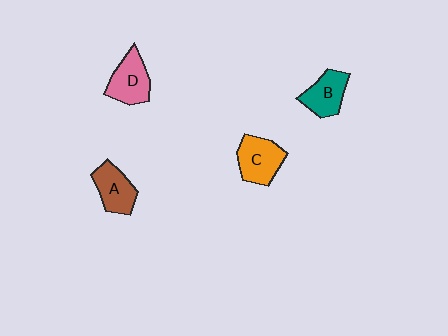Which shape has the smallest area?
Shape B (teal).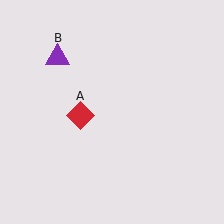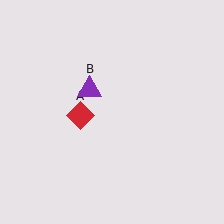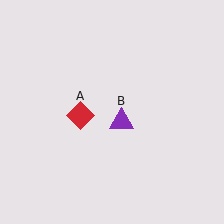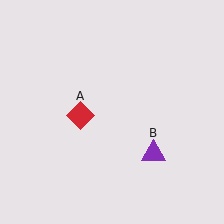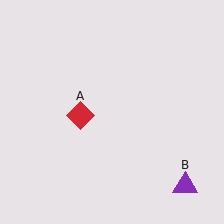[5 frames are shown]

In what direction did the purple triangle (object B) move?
The purple triangle (object B) moved down and to the right.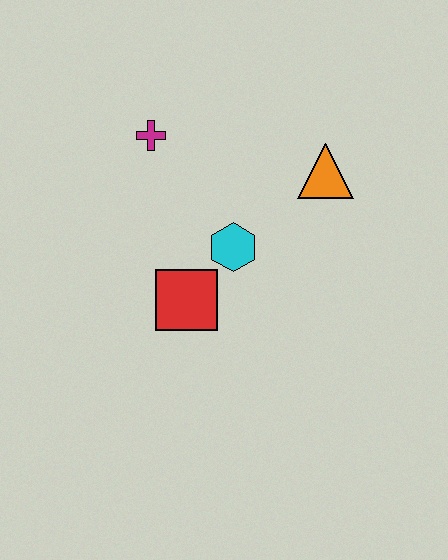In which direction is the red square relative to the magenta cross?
The red square is below the magenta cross.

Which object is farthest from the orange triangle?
The red square is farthest from the orange triangle.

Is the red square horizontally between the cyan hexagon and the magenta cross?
Yes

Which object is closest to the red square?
The cyan hexagon is closest to the red square.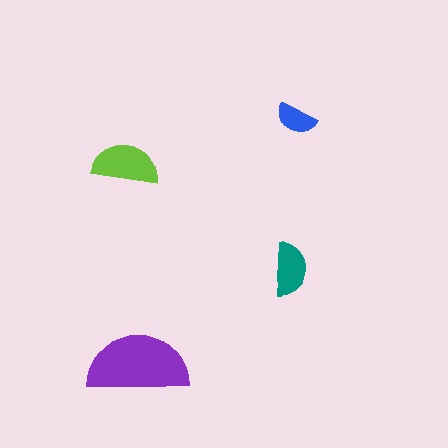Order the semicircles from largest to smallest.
the purple one, the lime one, the teal one, the blue one.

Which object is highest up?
The blue semicircle is topmost.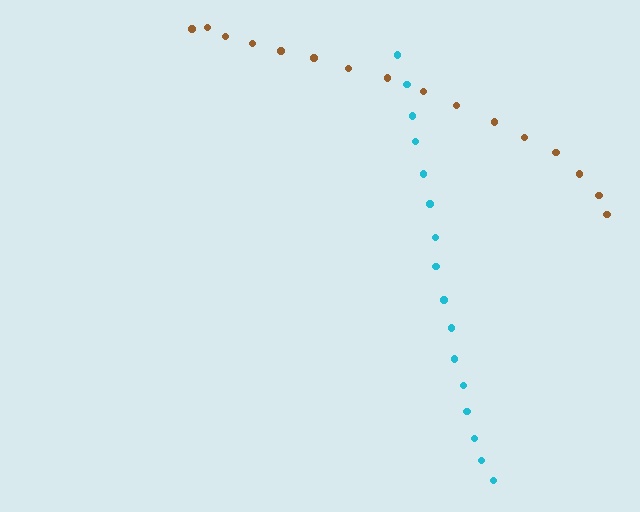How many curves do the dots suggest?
There are 2 distinct paths.